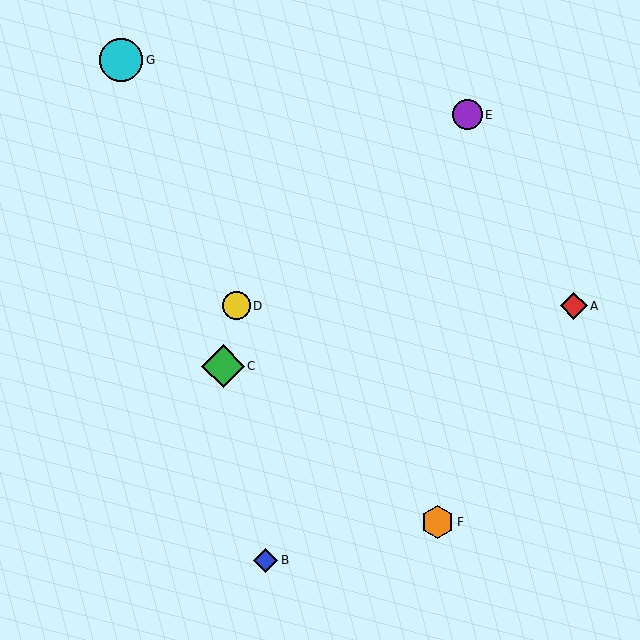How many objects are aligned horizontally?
2 objects (A, D) are aligned horizontally.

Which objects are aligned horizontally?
Objects A, D are aligned horizontally.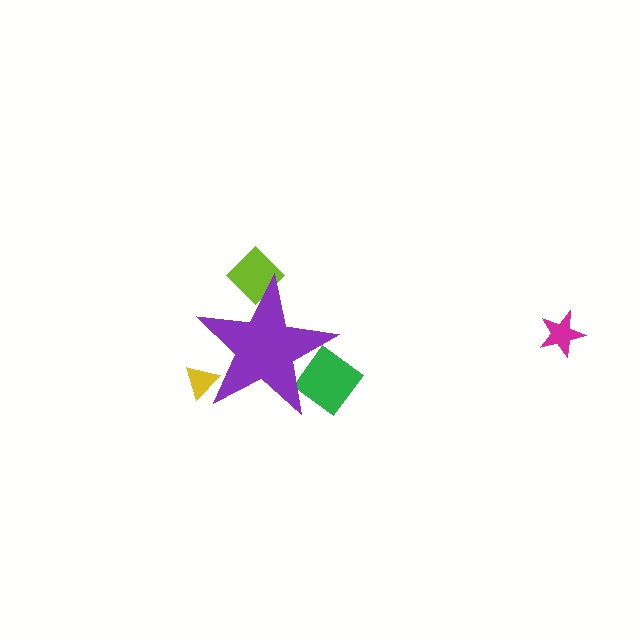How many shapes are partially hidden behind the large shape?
3 shapes are partially hidden.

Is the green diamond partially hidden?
Yes, the green diamond is partially hidden behind the purple star.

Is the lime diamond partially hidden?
Yes, the lime diamond is partially hidden behind the purple star.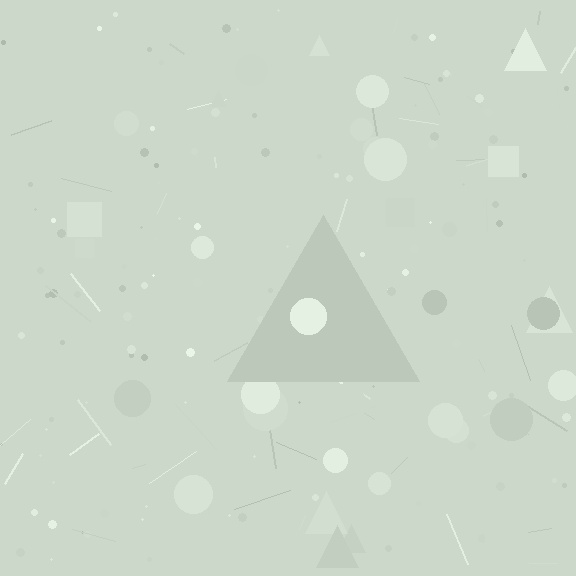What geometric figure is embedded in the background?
A triangle is embedded in the background.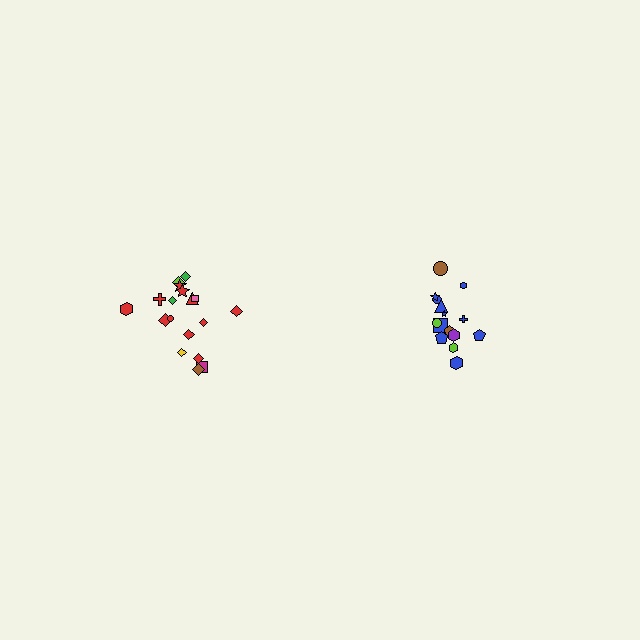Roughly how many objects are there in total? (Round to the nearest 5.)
Roughly 35 objects in total.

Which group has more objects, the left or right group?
The left group.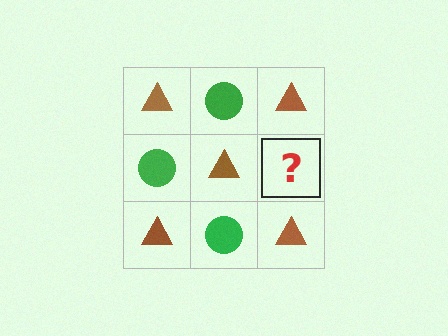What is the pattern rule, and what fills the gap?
The rule is that it alternates brown triangle and green circle in a checkerboard pattern. The gap should be filled with a green circle.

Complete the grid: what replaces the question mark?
The question mark should be replaced with a green circle.